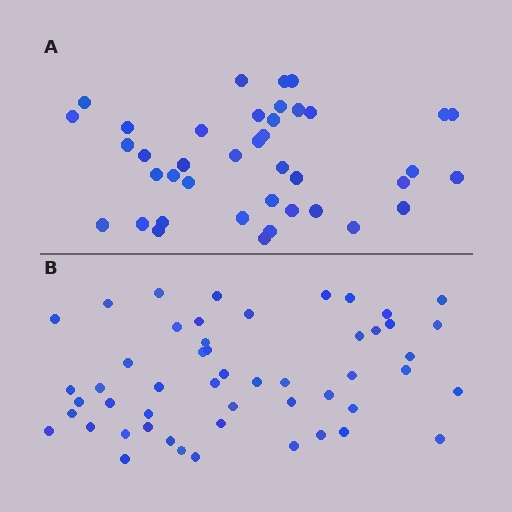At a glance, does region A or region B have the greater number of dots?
Region B (the bottom region) has more dots.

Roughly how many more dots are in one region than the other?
Region B has roughly 12 or so more dots than region A.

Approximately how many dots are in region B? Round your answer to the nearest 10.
About 50 dots. (The exact count is 51, which rounds to 50.)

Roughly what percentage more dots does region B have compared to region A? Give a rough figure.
About 30% more.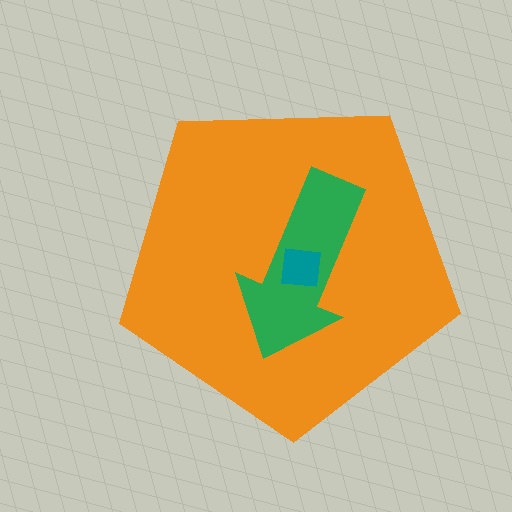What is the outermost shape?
The orange pentagon.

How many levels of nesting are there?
3.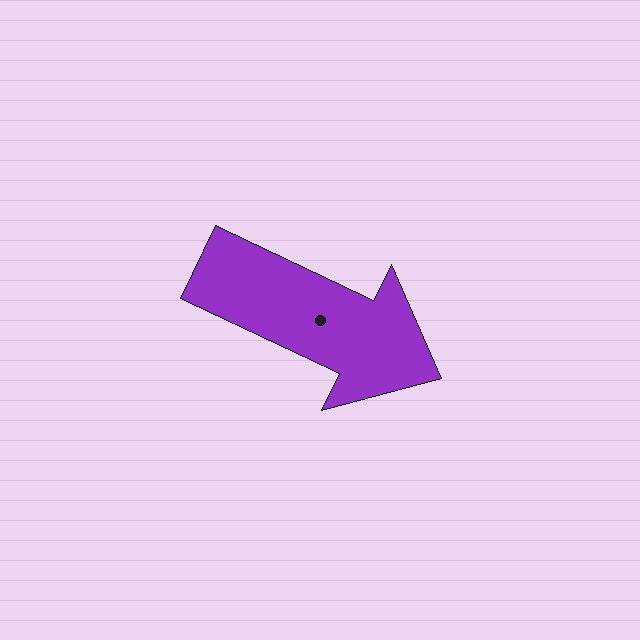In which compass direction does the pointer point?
Southeast.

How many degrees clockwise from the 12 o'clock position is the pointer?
Approximately 116 degrees.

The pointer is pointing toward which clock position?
Roughly 4 o'clock.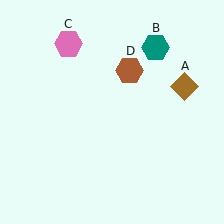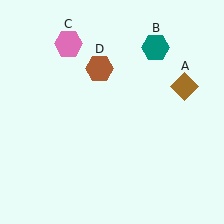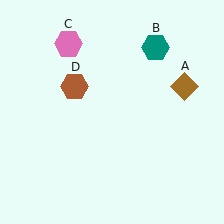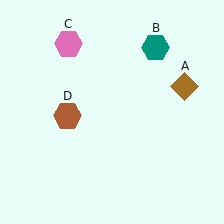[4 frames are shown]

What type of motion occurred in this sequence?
The brown hexagon (object D) rotated counterclockwise around the center of the scene.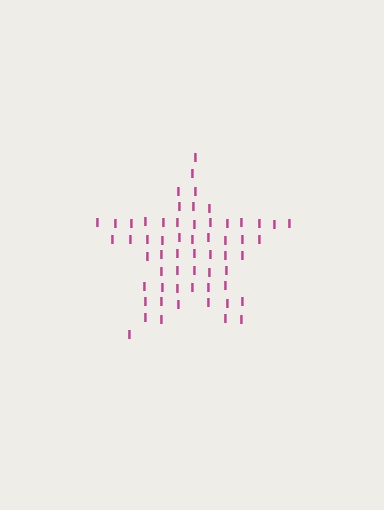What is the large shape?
The large shape is a star.